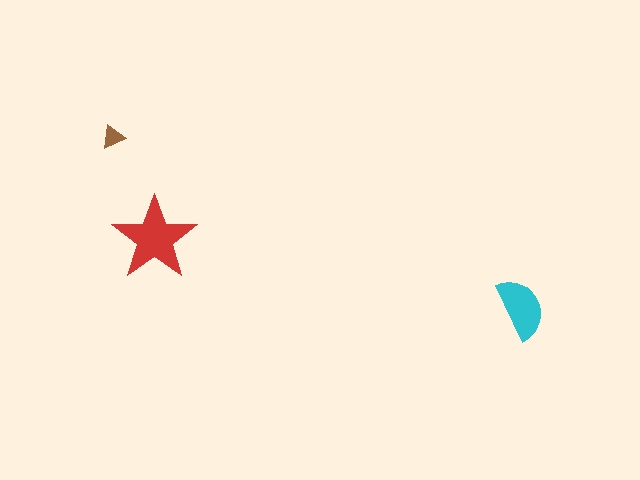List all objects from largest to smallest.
The red star, the cyan semicircle, the brown triangle.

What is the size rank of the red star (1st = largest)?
1st.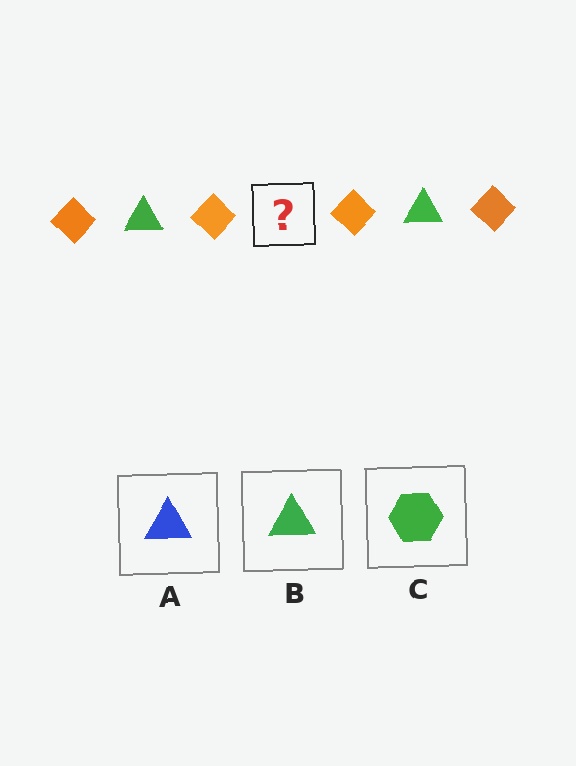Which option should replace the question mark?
Option B.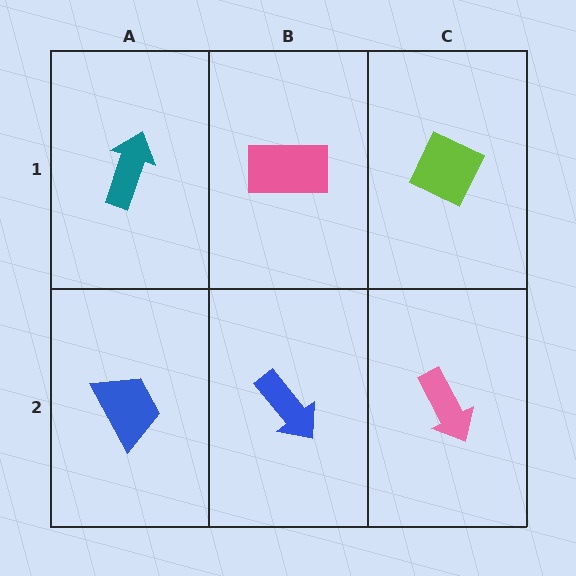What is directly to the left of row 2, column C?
A blue arrow.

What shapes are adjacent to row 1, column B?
A blue arrow (row 2, column B), a teal arrow (row 1, column A), a lime diamond (row 1, column C).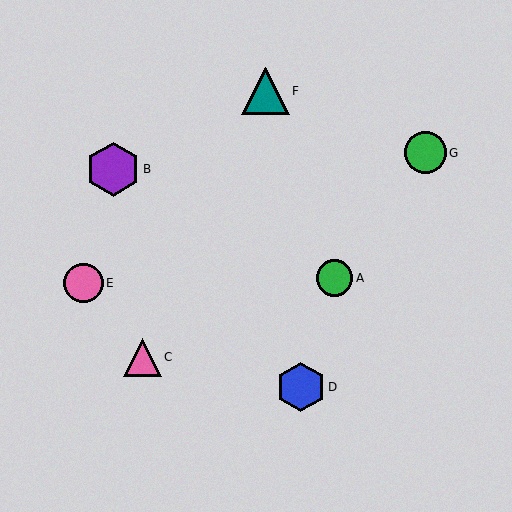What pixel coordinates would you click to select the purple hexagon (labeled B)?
Click at (113, 169) to select the purple hexagon B.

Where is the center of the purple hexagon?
The center of the purple hexagon is at (113, 169).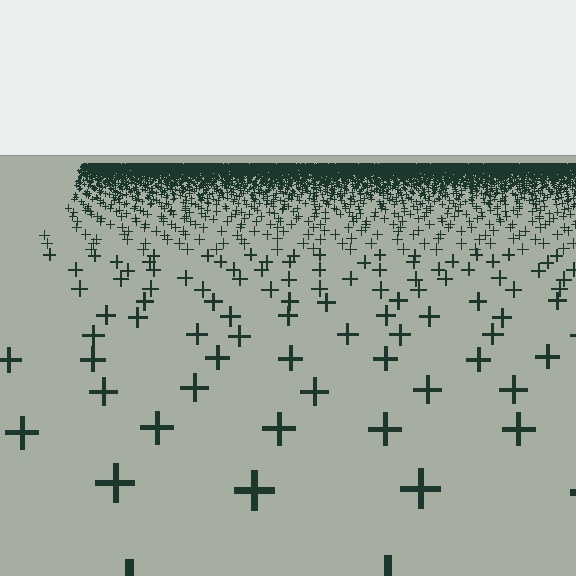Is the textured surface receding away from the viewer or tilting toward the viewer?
The surface is receding away from the viewer. Texture elements get smaller and denser toward the top.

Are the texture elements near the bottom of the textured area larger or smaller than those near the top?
Larger. Near the bottom, elements are closer to the viewer and appear at a bigger on-screen size.